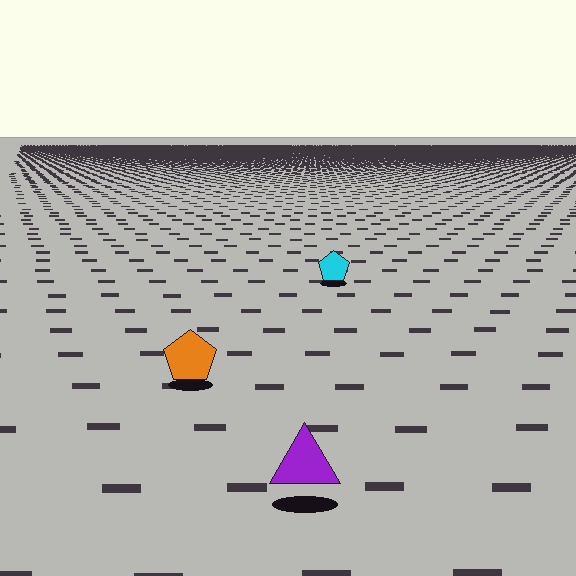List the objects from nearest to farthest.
From nearest to farthest: the purple triangle, the orange pentagon, the cyan pentagon.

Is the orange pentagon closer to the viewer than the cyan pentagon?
Yes. The orange pentagon is closer — you can tell from the texture gradient: the ground texture is coarser near it.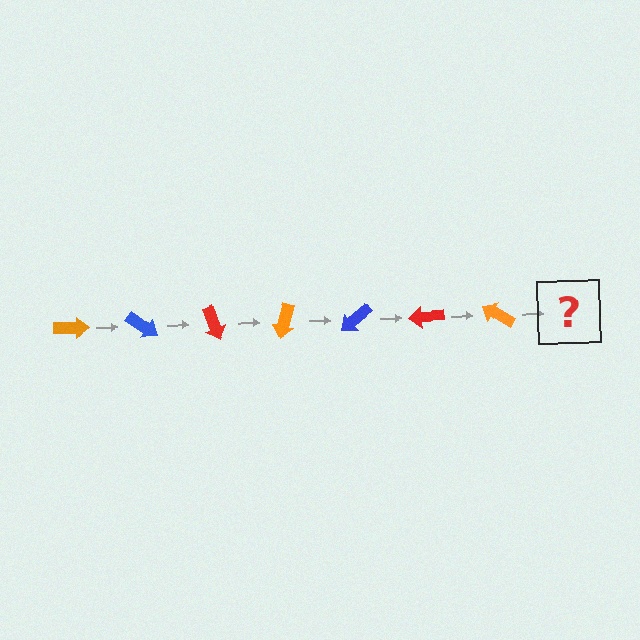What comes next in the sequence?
The next element should be a blue arrow, rotated 245 degrees from the start.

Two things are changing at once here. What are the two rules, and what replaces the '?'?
The two rules are that it rotates 35 degrees each step and the color cycles through orange, blue, and red. The '?' should be a blue arrow, rotated 245 degrees from the start.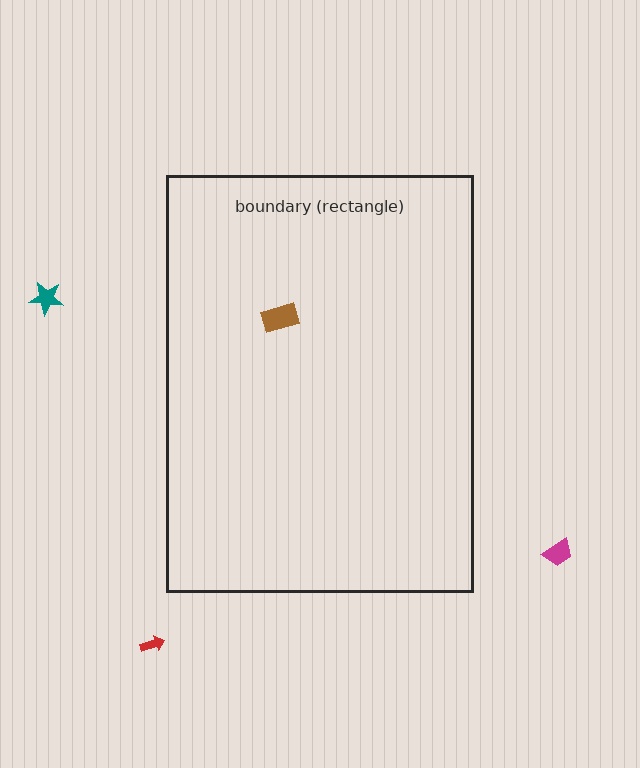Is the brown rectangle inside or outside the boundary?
Inside.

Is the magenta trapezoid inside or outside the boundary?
Outside.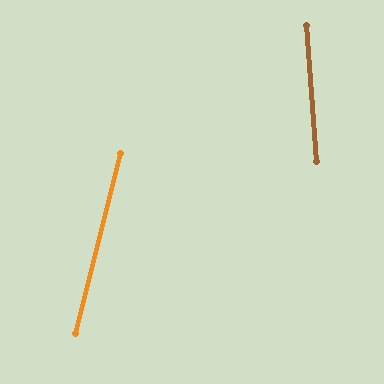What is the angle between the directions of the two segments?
Approximately 19 degrees.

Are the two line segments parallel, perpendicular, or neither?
Neither parallel nor perpendicular — they differ by about 19°.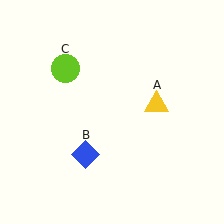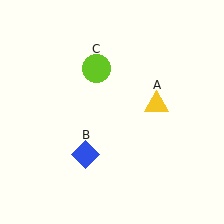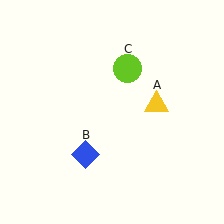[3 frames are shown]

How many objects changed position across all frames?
1 object changed position: lime circle (object C).